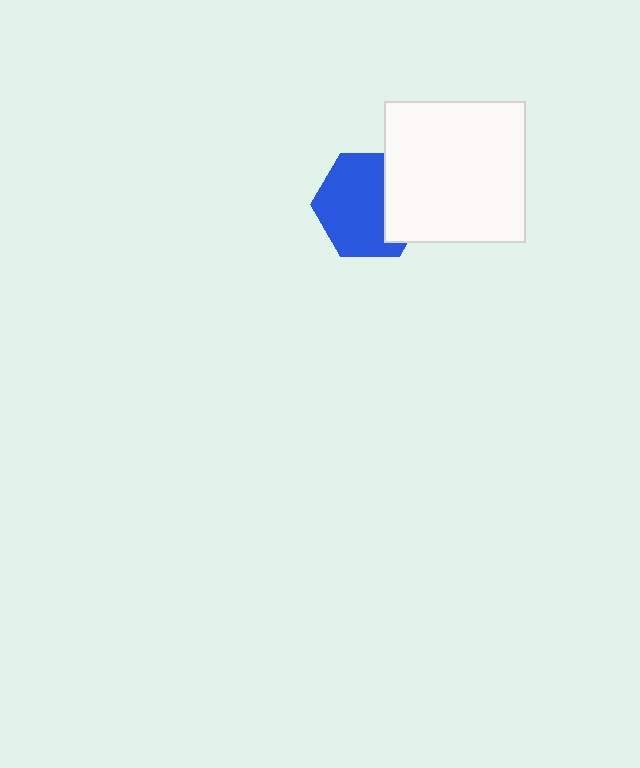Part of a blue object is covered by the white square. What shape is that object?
It is a hexagon.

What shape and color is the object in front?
The object in front is a white square.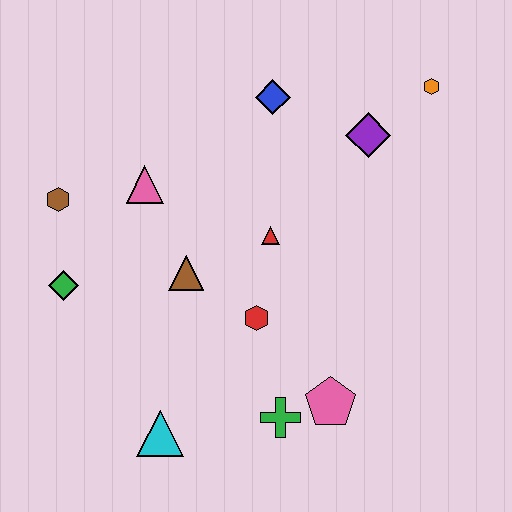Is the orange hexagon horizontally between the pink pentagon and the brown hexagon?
No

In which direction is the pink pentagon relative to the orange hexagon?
The pink pentagon is below the orange hexagon.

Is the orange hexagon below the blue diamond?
No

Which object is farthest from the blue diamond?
The cyan triangle is farthest from the blue diamond.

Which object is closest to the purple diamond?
The orange hexagon is closest to the purple diamond.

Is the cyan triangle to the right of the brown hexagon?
Yes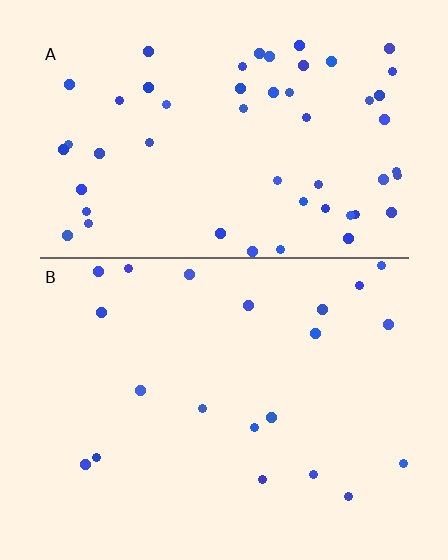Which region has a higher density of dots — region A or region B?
A (the top).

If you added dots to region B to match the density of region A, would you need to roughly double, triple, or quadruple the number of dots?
Approximately triple.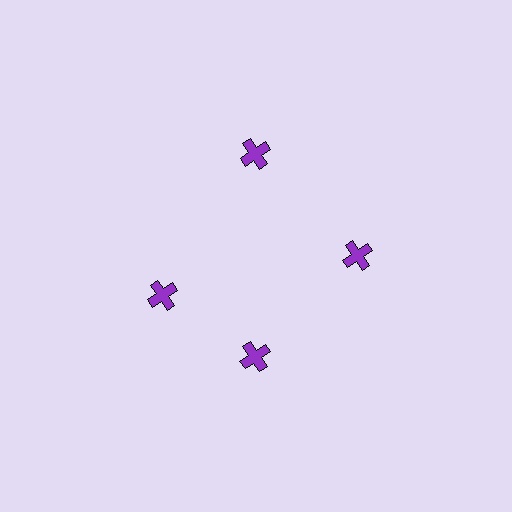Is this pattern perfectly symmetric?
No. The 4 purple crosses are arranged in a ring, but one element near the 9 o'clock position is rotated out of alignment along the ring, breaking the 4-fold rotational symmetry.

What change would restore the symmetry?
The symmetry would be restored by rotating it back into even spacing with its neighbors so that all 4 crosses sit at equal angles and equal distance from the center.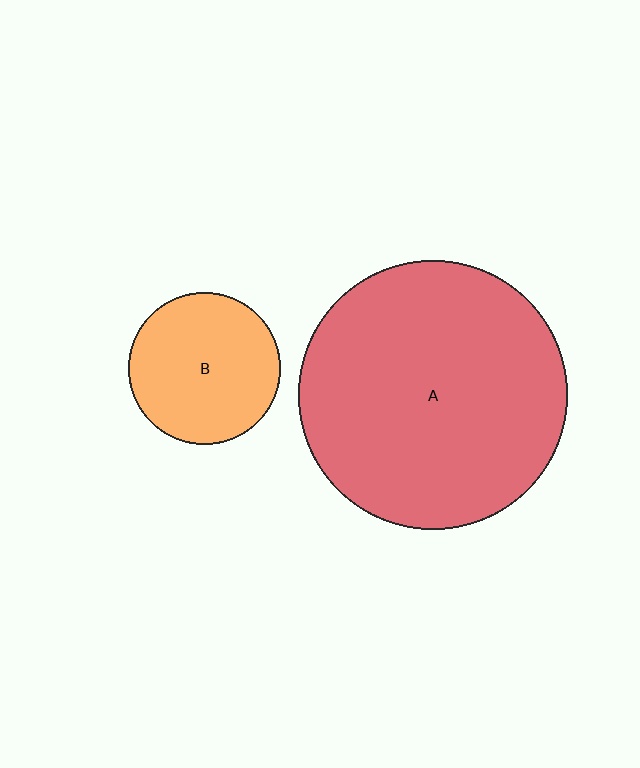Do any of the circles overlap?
No, none of the circles overlap.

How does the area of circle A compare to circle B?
Approximately 3.1 times.